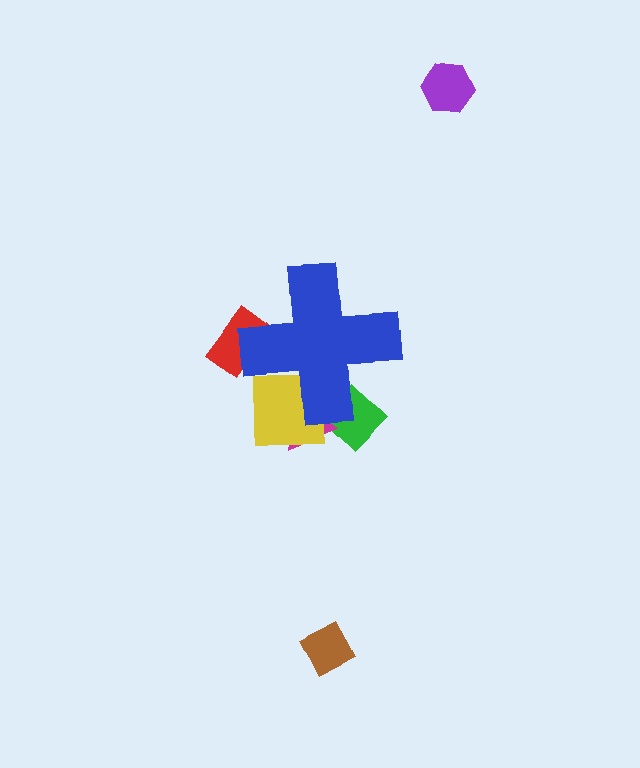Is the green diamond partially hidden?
Yes, the green diamond is partially hidden behind the blue cross.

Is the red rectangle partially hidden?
Yes, the red rectangle is partially hidden behind the blue cross.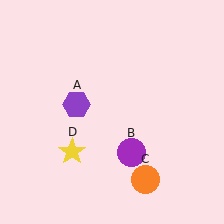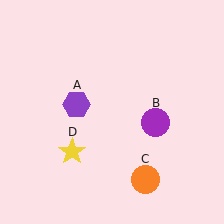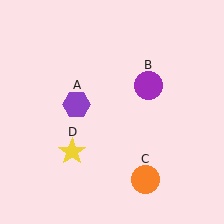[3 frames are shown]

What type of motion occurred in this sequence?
The purple circle (object B) rotated counterclockwise around the center of the scene.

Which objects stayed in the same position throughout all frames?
Purple hexagon (object A) and orange circle (object C) and yellow star (object D) remained stationary.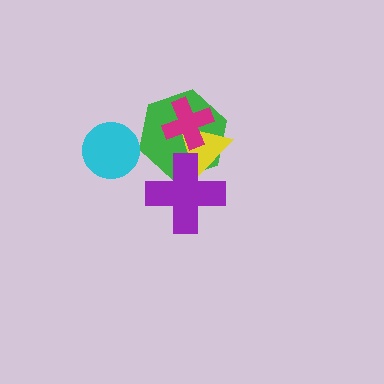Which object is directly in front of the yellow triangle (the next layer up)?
The purple cross is directly in front of the yellow triangle.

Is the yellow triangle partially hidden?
Yes, it is partially covered by another shape.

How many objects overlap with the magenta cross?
2 objects overlap with the magenta cross.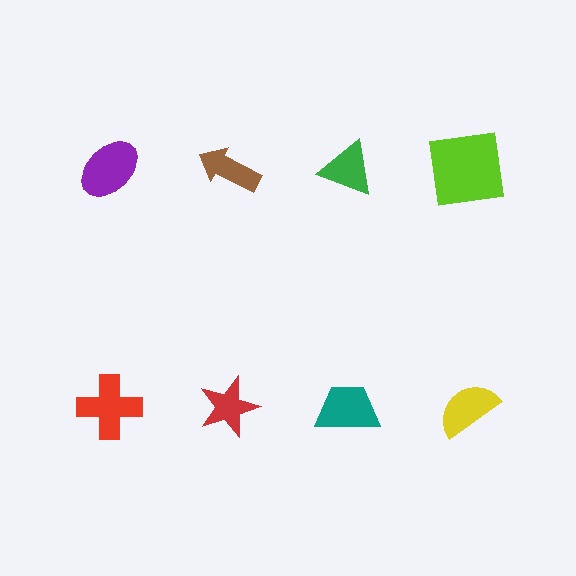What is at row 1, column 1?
A purple ellipse.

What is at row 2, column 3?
A teal trapezoid.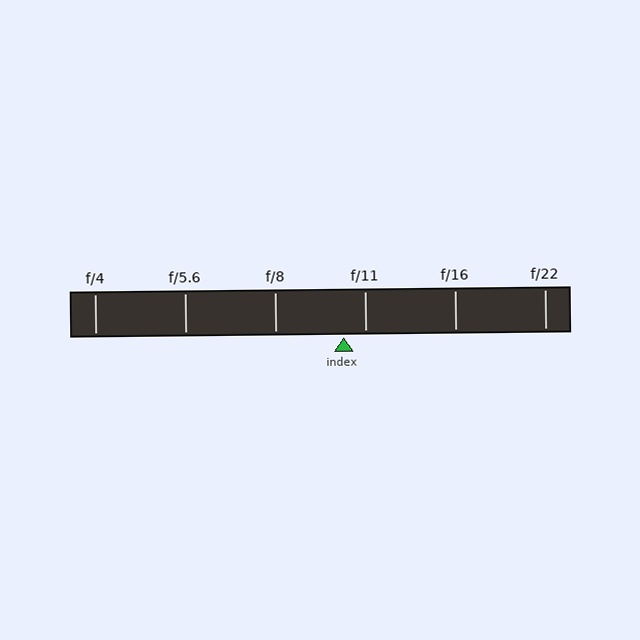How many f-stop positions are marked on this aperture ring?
There are 6 f-stop positions marked.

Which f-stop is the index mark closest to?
The index mark is closest to f/11.